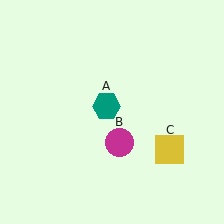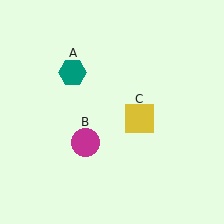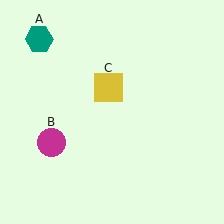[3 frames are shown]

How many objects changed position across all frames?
3 objects changed position: teal hexagon (object A), magenta circle (object B), yellow square (object C).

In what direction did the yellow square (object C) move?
The yellow square (object C) moved up and to the left.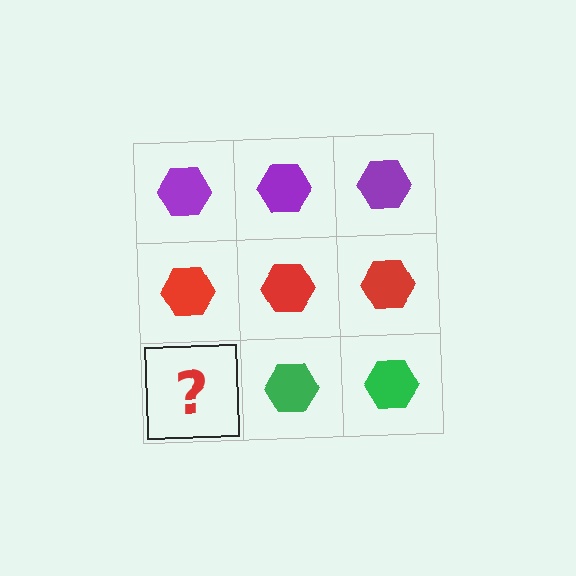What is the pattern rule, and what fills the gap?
The rule is that each row has a consistent color. The gap should be filled with a green hexagon.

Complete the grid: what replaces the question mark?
The question mark should be replaced with a green hexagon.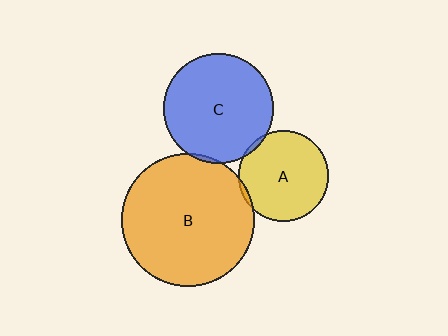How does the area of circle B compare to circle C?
Approximately 1.5 times.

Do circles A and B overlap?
Yes.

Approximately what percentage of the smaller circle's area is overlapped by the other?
Approximately 5%.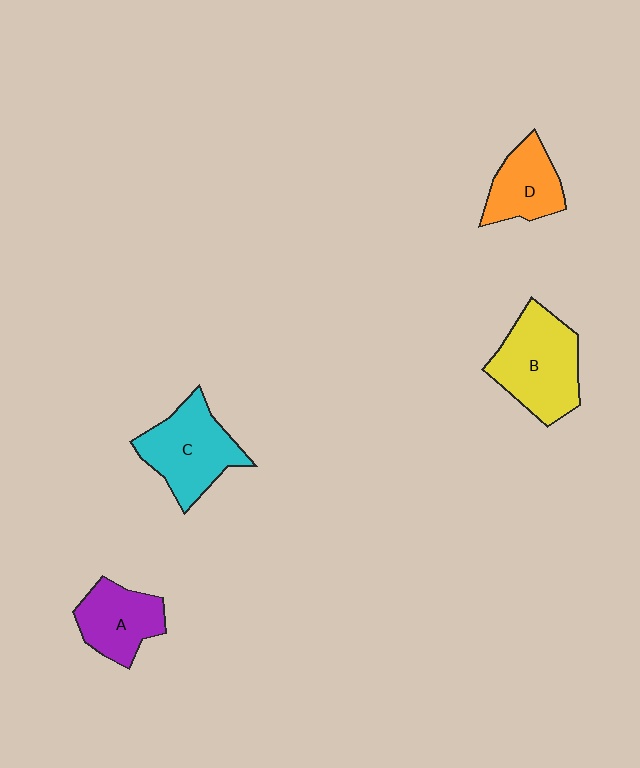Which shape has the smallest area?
Shape D (orange).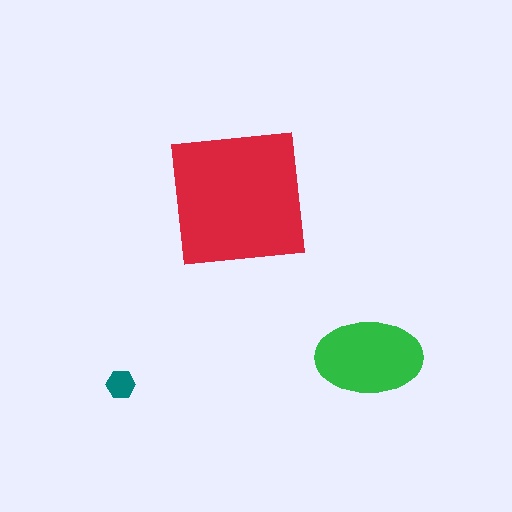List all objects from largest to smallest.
The red square, the green ellipse, the teal hexagon.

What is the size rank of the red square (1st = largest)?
1st.